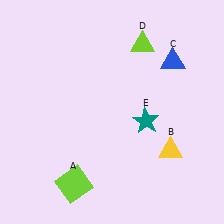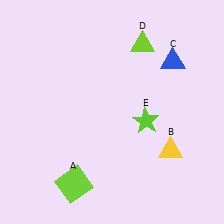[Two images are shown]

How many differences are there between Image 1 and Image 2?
There is 1 difference between the two images.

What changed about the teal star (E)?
In Image 1, E is teal. In Image 2, it changed to lime.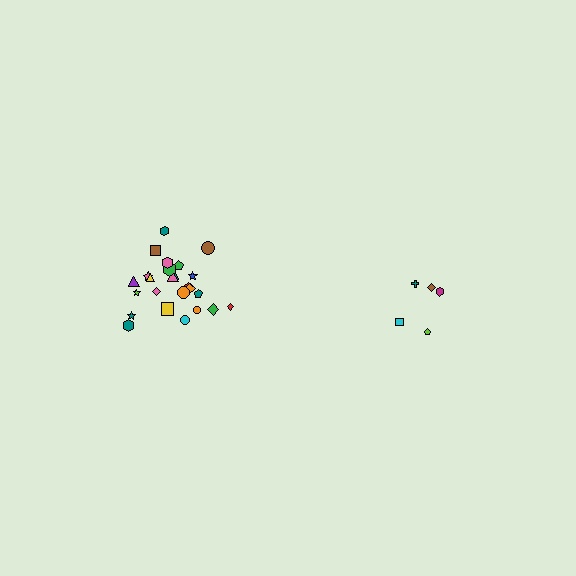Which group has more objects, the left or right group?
The left group.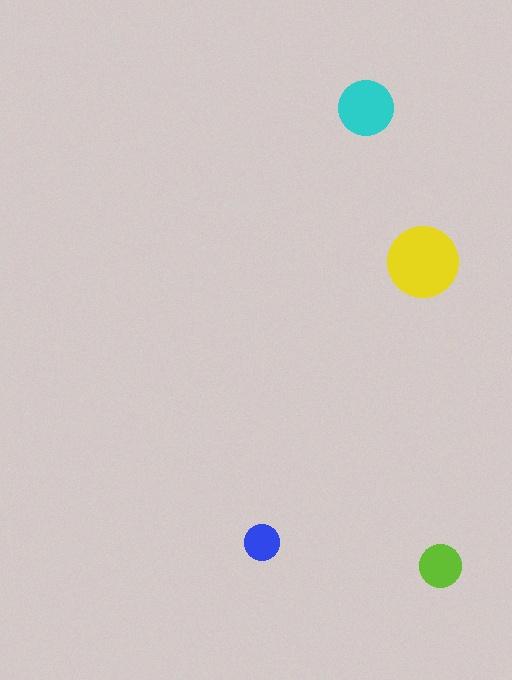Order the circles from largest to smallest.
the yellow one, the cyan one, the lime one, the blue one.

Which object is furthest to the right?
The lime circle is rightmost.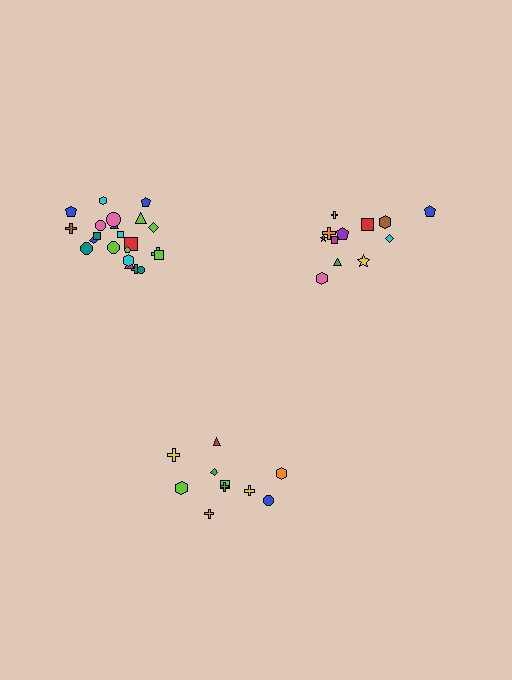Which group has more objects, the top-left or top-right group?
The top-left group.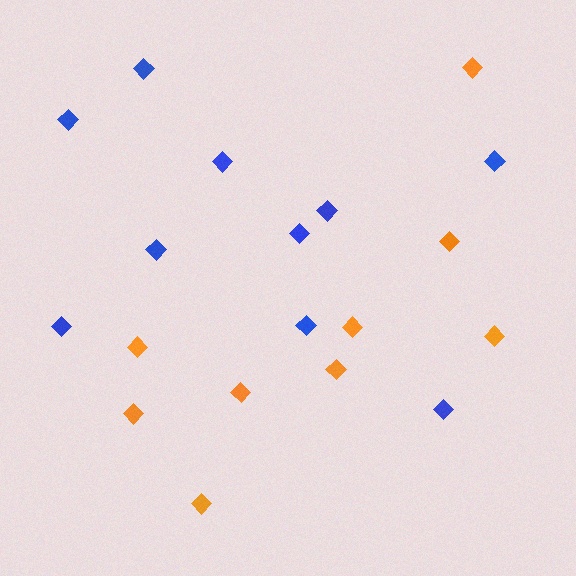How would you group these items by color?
There are 2 groups: one group of blue diamonds (10) and one group of orange diamonds (9).